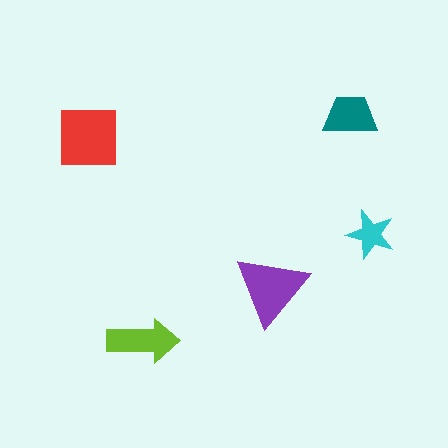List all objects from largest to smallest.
The red square, the purple triangle, the lime arrow, the teal trapezoid, the cyan star.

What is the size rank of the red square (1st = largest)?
1st.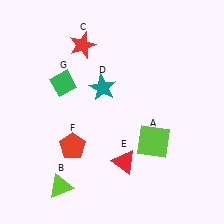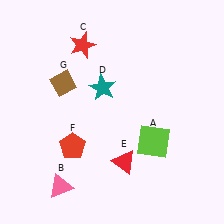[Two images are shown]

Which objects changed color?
B changed from lime to pink. G changed from green to brown.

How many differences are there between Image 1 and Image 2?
There are 2 differences between the two images.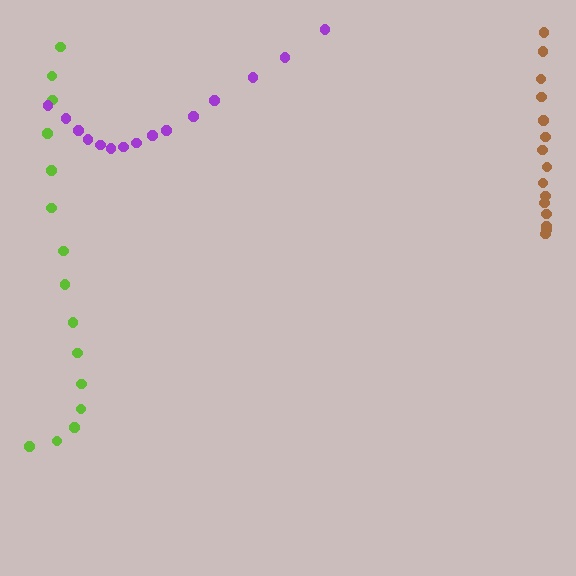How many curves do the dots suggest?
There are 3 distinct paths.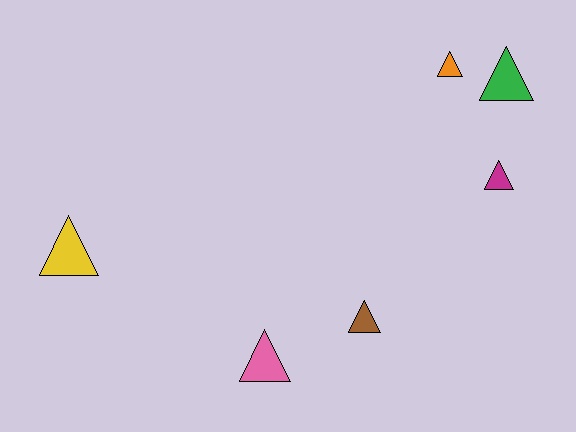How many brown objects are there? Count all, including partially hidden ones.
There is 1 brown object.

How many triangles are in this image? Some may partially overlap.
There are 6 triangles.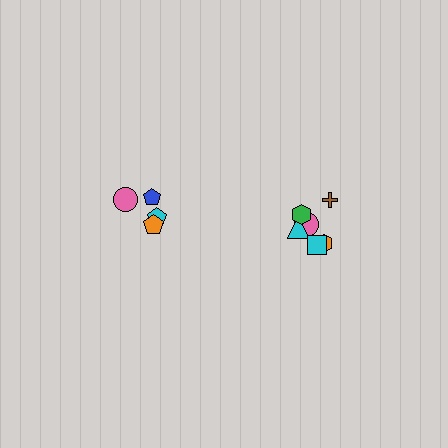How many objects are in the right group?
There are 6 objects.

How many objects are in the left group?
There are 4 objects.